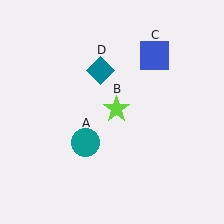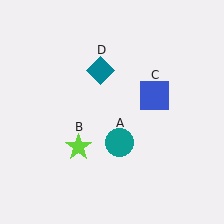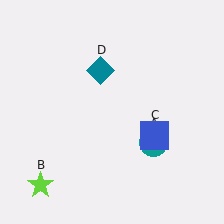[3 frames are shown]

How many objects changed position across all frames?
3 objects changed position: teal circle (object A), lime star (object B), blue square (object C).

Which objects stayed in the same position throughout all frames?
Teal diamond (object D) remained stationary.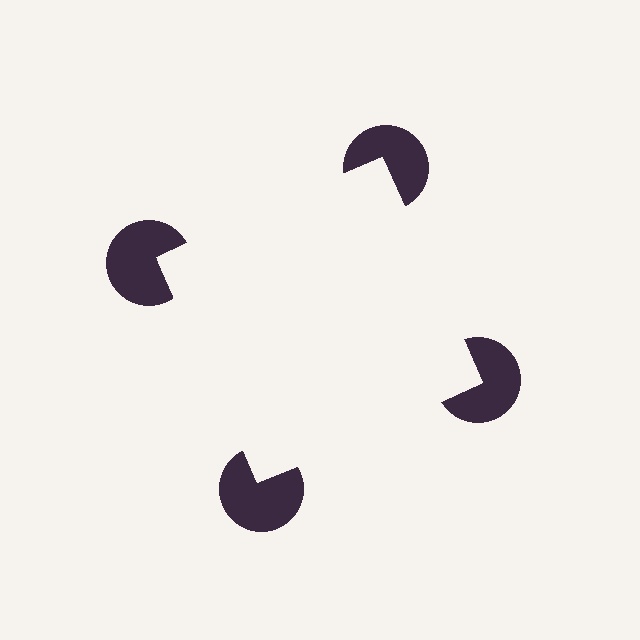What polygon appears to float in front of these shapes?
An illusory square — its edges are inferred from the aligned wedge cuts in the pac-man discs, not physically drawn.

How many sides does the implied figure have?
4 sides.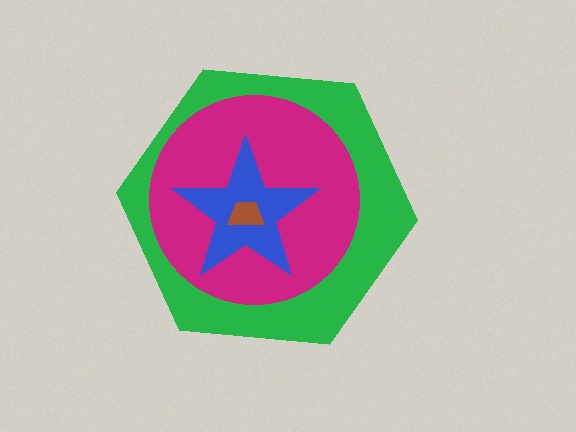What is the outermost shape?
The green hexagon.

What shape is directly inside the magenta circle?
The blue star.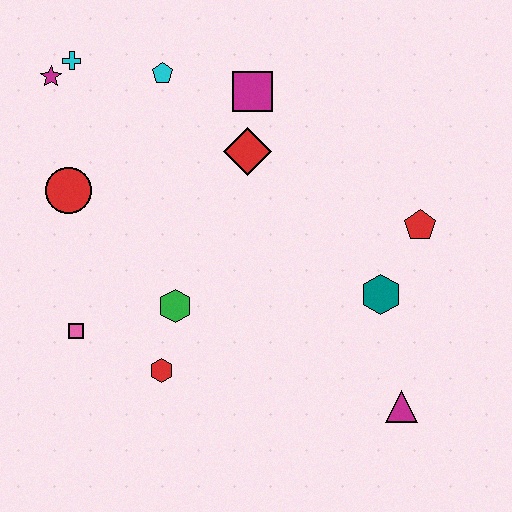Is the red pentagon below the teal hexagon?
No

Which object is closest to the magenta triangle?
The teal hexagon is closest to the magenta triangle.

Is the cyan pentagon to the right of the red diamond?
No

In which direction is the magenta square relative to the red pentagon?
The magenta square is to the left of the red pentagon.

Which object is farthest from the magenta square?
The magenta triangle is farthest from the magenta square.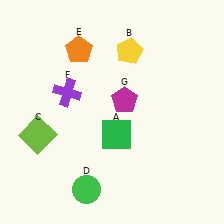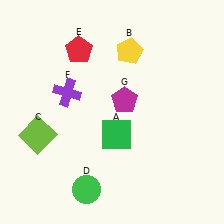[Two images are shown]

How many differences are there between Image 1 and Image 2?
There is 1 difference between the two images.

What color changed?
The pentagon (E) changed from orange in Image 1 to red in Image 2.